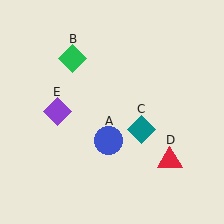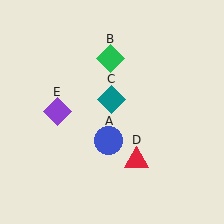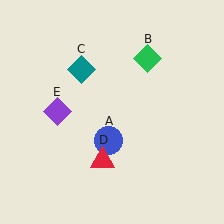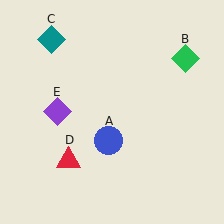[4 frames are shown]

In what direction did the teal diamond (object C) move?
The teal diamond (object C) moved up and to the left.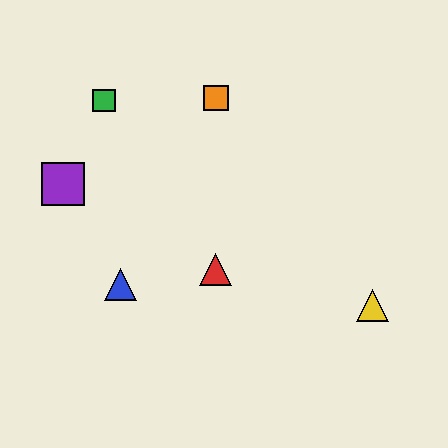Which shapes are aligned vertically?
The red triangle, the orange square are aligned vertically.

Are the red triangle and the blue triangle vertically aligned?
No, the red triangle is at x≈216 and the blue triangle is at x≈121.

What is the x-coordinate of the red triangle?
The red triangle is at x≈216.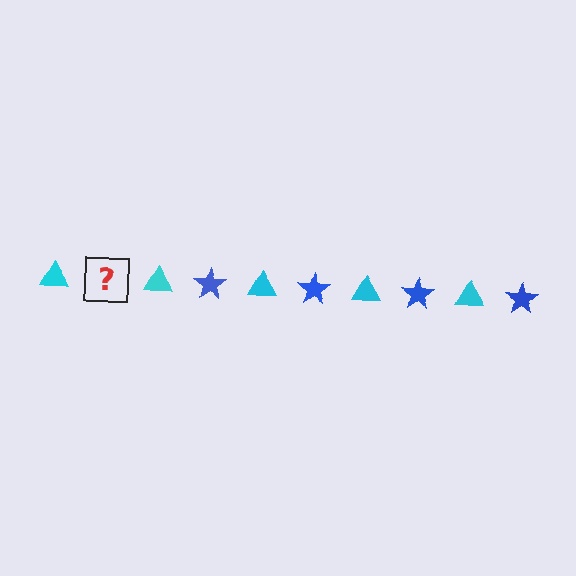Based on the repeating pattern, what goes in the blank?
The blank should be a blue star.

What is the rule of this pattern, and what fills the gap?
The rule is that the pattern alternates between cyan triangle and blue star. The gap should be filled with a blue star.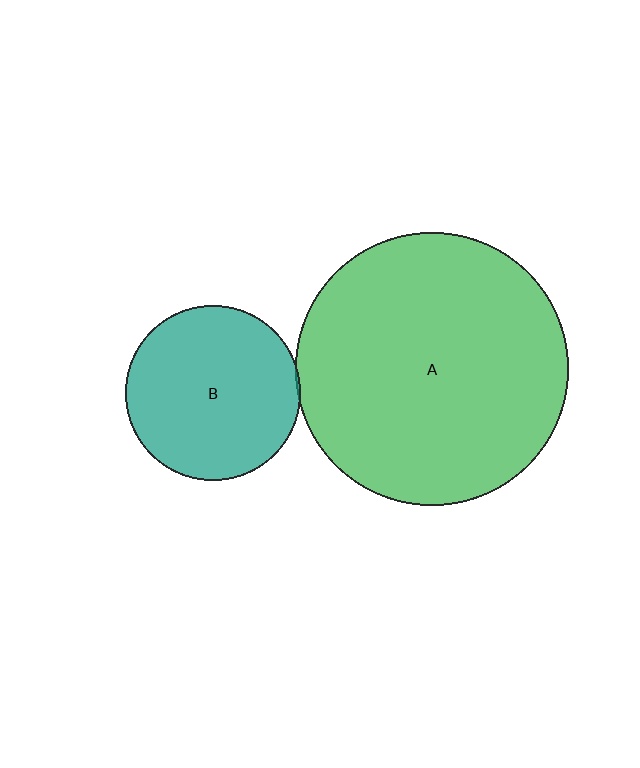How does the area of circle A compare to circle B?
Approximately 2.4 times.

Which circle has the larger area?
Circle A (green).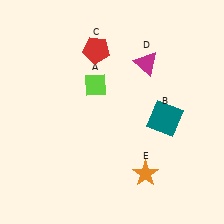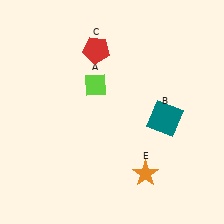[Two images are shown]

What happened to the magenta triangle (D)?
The magenta triangle (D) was removed in Image 2. It was in the top-right area of Image 1.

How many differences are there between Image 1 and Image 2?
There is 1 difference between the two images.